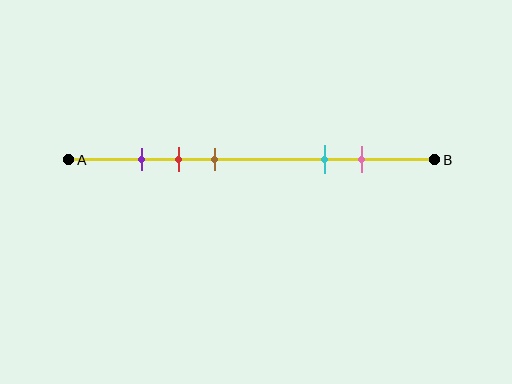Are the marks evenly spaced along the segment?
No, the marks are not evenly spaced.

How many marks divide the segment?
There are 5 marks dividing the segment.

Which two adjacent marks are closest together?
The purple and red marks are the closest adjacent pair.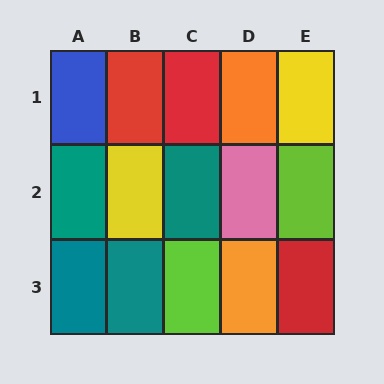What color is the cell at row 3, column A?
Teal.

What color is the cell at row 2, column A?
Teal.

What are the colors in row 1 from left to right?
Blue, red, red, orange, yellow.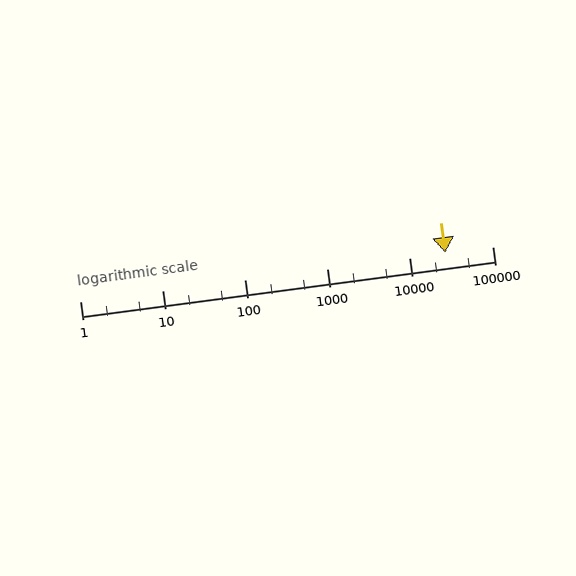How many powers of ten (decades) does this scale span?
The scale spans 5 decades, from 1 to 100000.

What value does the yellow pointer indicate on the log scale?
The pointer indicates approximately 27000.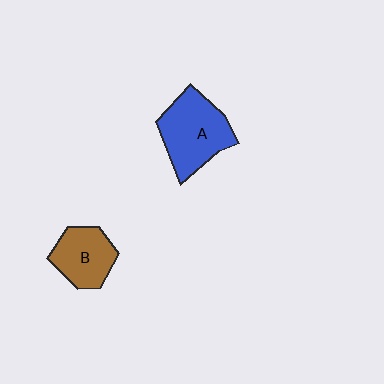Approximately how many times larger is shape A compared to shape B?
Approximately 1.4 times.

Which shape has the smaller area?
Shape B (brown).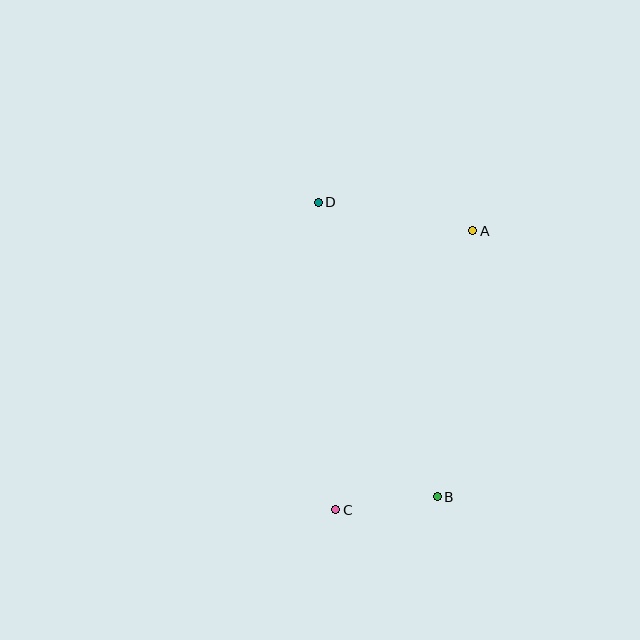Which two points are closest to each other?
Points B and C are closest to each other.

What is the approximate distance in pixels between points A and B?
The distance between A and B is approximately 269 pixels.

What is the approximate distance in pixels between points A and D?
The distance between A and D is approximately 157 pixels.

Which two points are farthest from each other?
Points B and D are farthest from each other.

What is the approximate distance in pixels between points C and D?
The distance between C and D is approximately 308 pixels.